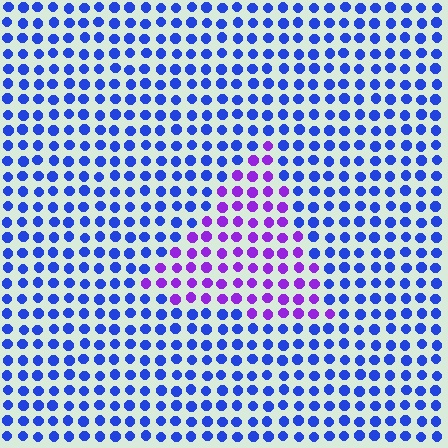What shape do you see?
I see a triangle.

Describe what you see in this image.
The image is filled with small blue elements in a uniform arrangement. A triangle-shaped region is visible where the elements are tinted to a slightly different hue, forming a subtle color boundary.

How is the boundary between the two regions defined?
The boundary is defined purely by a slight shift in hue (about 47 degrees). Spacing, size, and orientation are identical on both sides.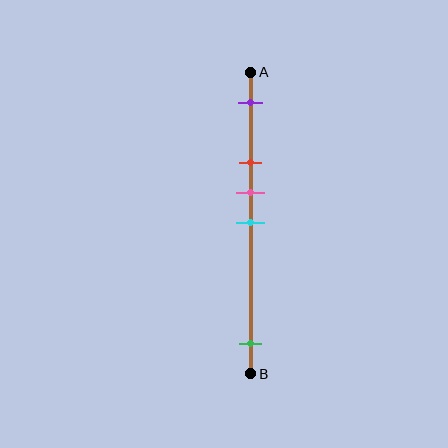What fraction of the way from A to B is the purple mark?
The purple mark is approximately 10% (0.1) of the way from A to B.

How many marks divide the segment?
There are 5 marks dividing the segment.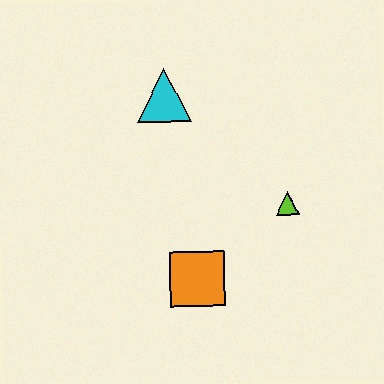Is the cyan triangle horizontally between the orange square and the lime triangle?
No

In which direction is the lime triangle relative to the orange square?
The lime triangle is to the right of the orange square.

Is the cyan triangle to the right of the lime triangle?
No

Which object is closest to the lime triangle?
The orange square is closest to the lime triangle.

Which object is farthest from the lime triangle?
The cyan triangle is farthest from the lime triangle.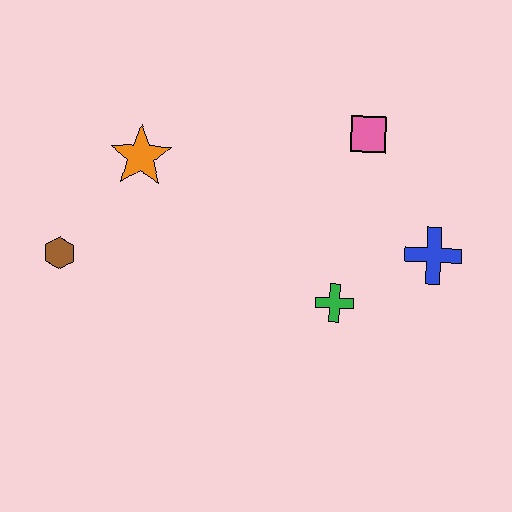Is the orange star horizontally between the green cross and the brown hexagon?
Yes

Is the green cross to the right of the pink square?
No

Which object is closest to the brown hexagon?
The orange star is closest to the brown hexagon.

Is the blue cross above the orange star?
No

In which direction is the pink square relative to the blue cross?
The pink square is above the blue cross.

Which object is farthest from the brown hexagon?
The blue cross is farthest from the brown hexagon.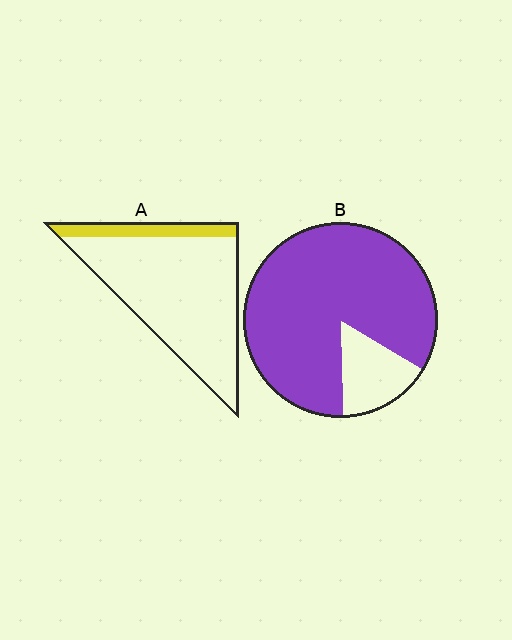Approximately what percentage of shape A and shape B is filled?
A is approximately 15% and B is approximately 85%.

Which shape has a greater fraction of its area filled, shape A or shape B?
Shape B.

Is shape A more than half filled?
No.